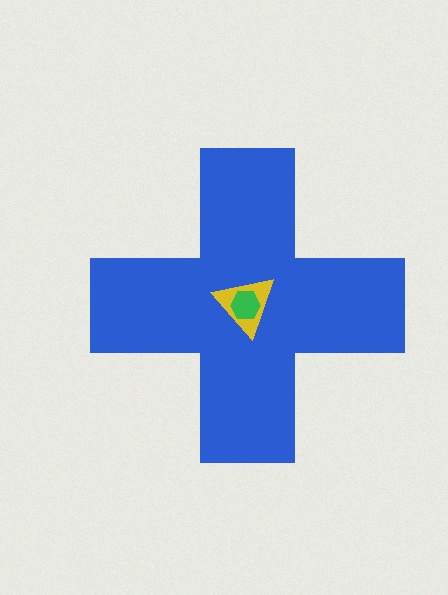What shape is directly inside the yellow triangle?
The green hexagon.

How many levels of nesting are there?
3.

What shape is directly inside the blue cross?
The yellow triangle.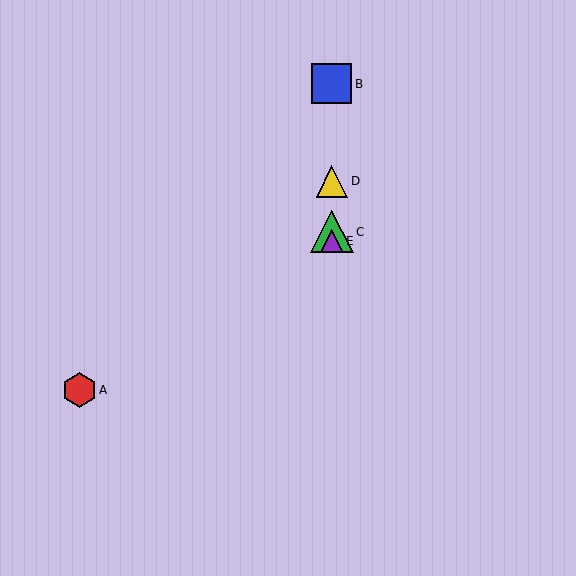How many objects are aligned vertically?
4 objects (B, C, D, E) are aligned vertically.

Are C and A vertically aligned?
No, C is at x≈332 and A is at x≈79.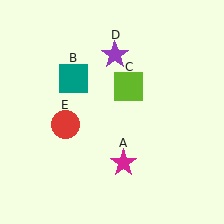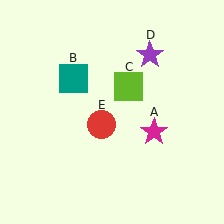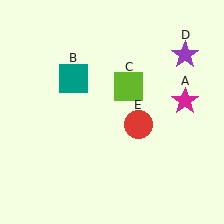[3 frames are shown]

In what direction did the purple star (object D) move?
The purple star (object D) moved right.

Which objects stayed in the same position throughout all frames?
Teal square (object B) and lime square (object C) remained stationary.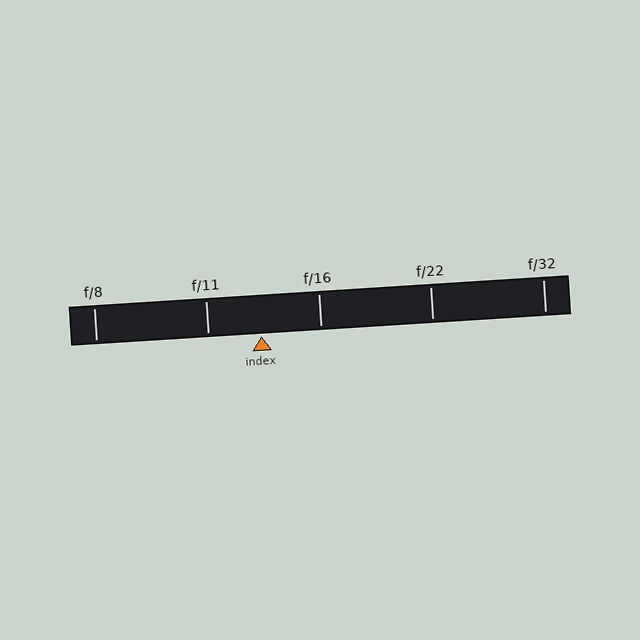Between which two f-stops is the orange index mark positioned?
The index mark is between f/11 and f/16.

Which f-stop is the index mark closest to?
The index mark is closest to f/11.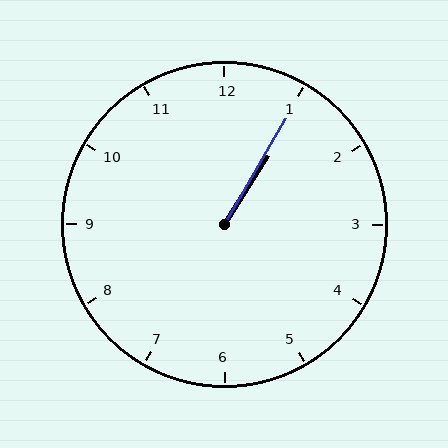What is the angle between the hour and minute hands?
Approximately 2 degrees.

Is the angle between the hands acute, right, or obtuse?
It is acute.